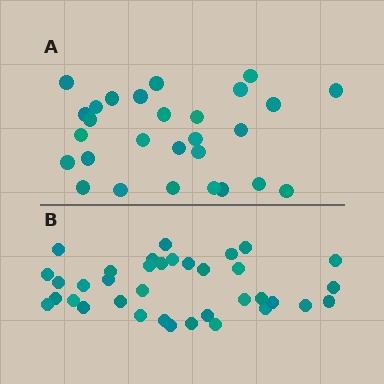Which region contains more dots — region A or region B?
Region B (the bottom region) has more dots.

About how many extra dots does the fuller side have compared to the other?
Region B has roughly 8 or so more dots than region A.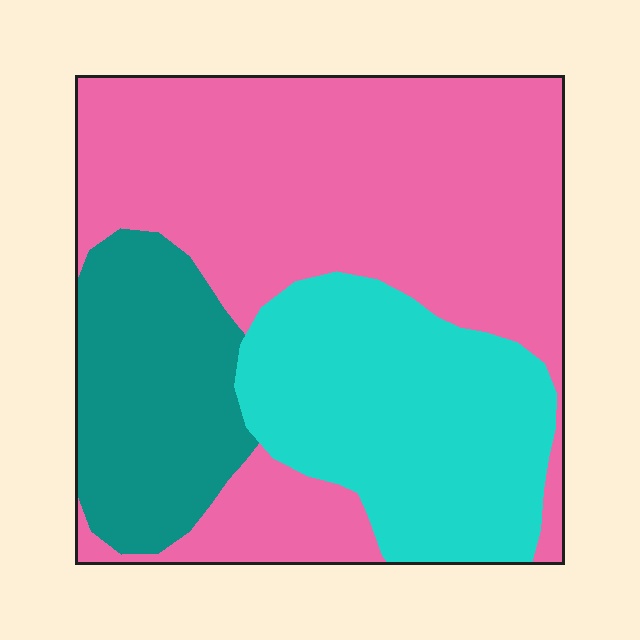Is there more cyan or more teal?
Cyan.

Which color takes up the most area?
Pink, at roughly 55%.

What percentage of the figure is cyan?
Cyan covers 28% of the figure.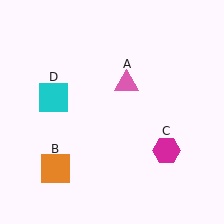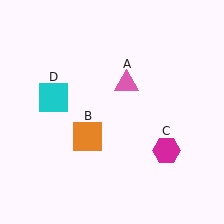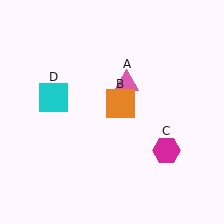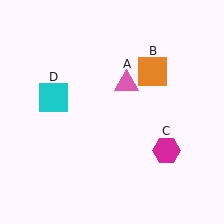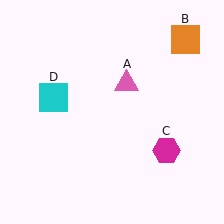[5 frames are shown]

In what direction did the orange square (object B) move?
The orange square (object B) moved up and to the right.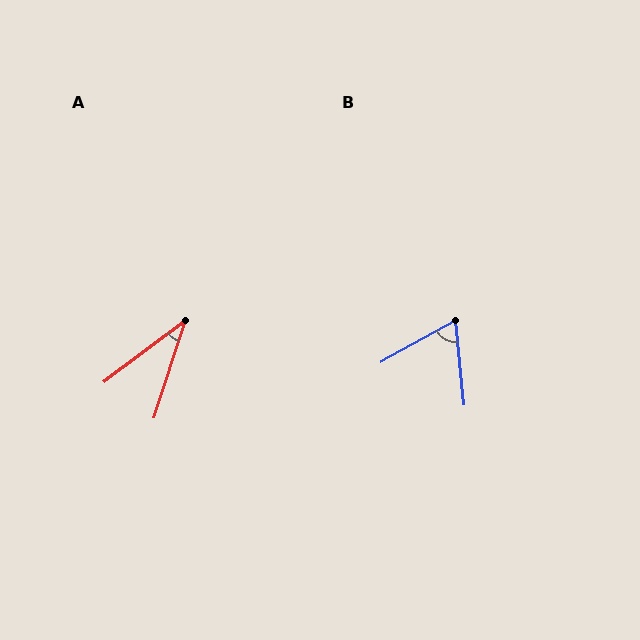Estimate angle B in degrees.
Approximately 67 degrees.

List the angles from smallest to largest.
A (35°), B (67°).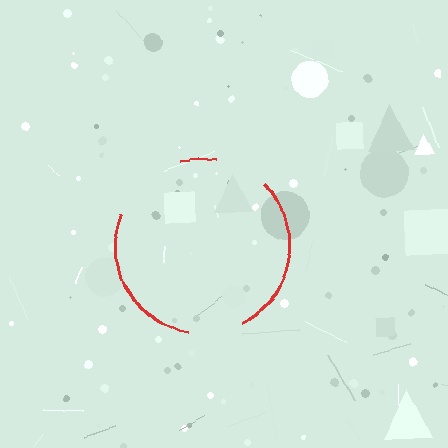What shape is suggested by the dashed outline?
The dashed outline suggests a circle.